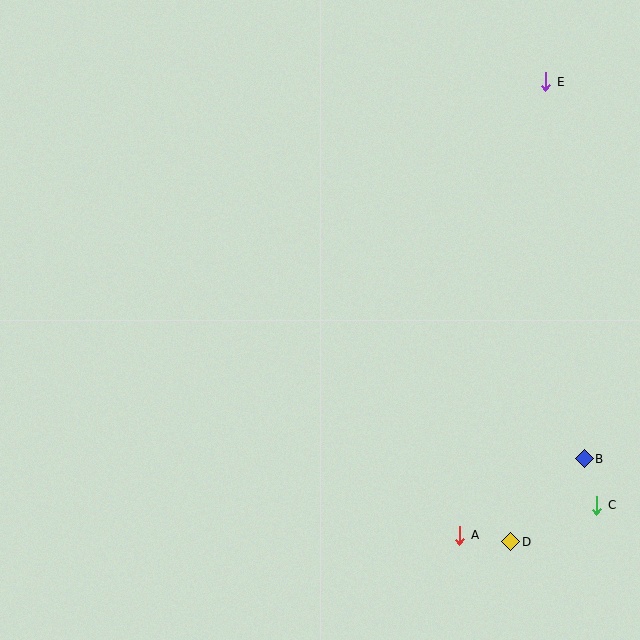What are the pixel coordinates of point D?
Point D is at (511, 542).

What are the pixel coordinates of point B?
Point B is at (584, 459).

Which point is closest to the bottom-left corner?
Point A is closest to the bottom-left corner.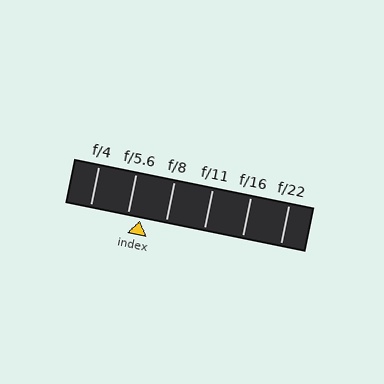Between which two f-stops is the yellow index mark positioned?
The index mark is between f/5.6 and f/8.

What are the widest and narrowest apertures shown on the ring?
The widest aperture shown is f/4 and the narrowest is f/22.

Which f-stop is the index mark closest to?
The index mark is closest to f/5.6.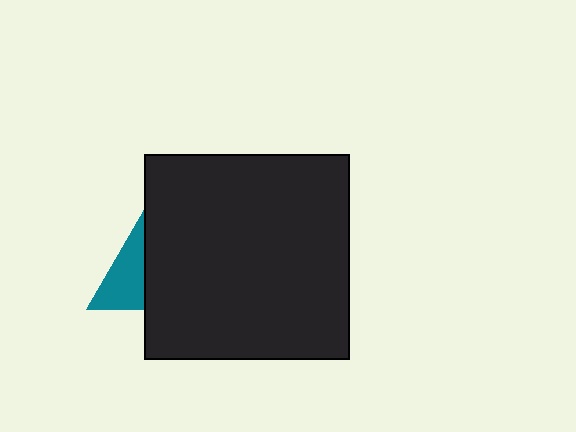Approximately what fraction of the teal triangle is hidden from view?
Roughly 61% of the teal triangle is hidden behind the black square.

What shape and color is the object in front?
The object in front is a black square.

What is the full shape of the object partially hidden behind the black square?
The partially hidden object is a teal triangle.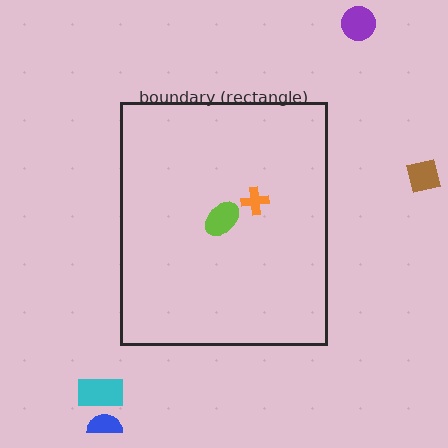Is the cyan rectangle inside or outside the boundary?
Outside.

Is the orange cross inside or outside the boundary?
Inside.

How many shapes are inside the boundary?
2 inside, 4 outside.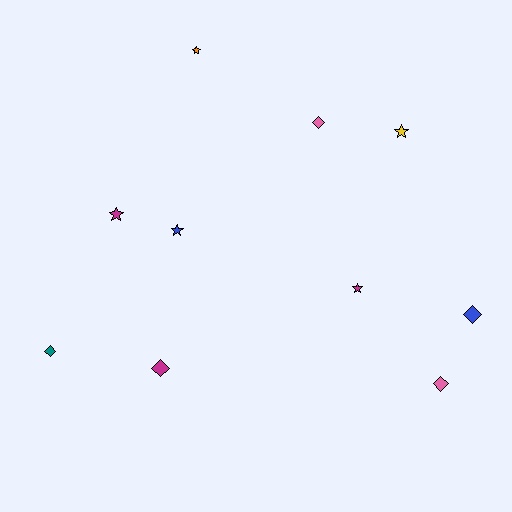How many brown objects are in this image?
There are no brown objects.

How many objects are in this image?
There are 10 objects.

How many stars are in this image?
There are 5 stars.